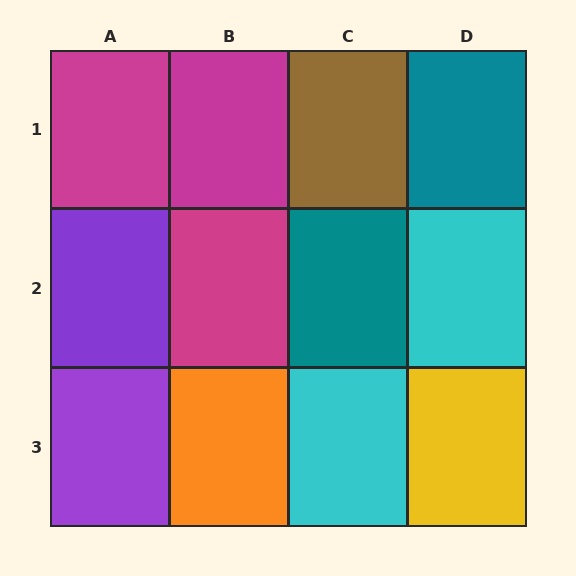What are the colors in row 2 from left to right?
Purple, magenta, teal, cyan.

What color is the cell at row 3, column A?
Purple.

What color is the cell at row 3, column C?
Cyan.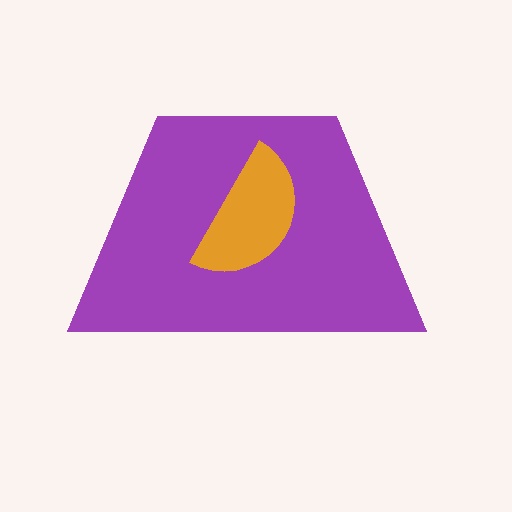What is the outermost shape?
The purple trapezoid.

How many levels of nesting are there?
2.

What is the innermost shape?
The orange semicircle.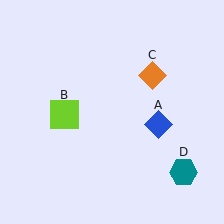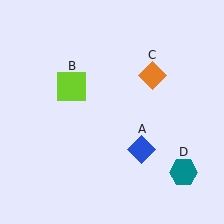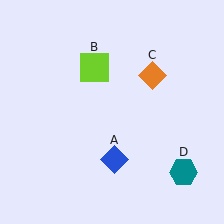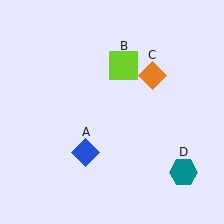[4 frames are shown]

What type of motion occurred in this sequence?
The blue diamond (object A), lime square (object B) rotated clockwise around the center of the scene.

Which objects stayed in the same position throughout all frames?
Orange diamond (object C) and teal hexagon (object D) remained stationary.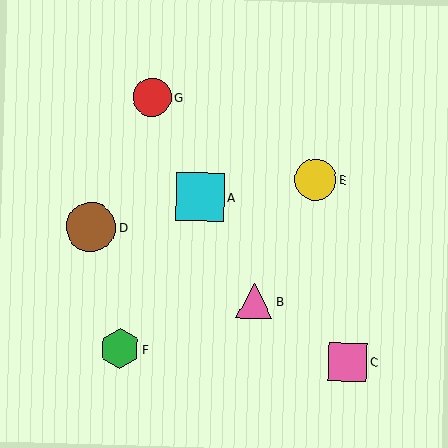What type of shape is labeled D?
Shape D is a brown circle.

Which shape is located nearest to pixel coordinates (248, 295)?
The pink triangle (labeled B) at (254, 301) is nearest to that location.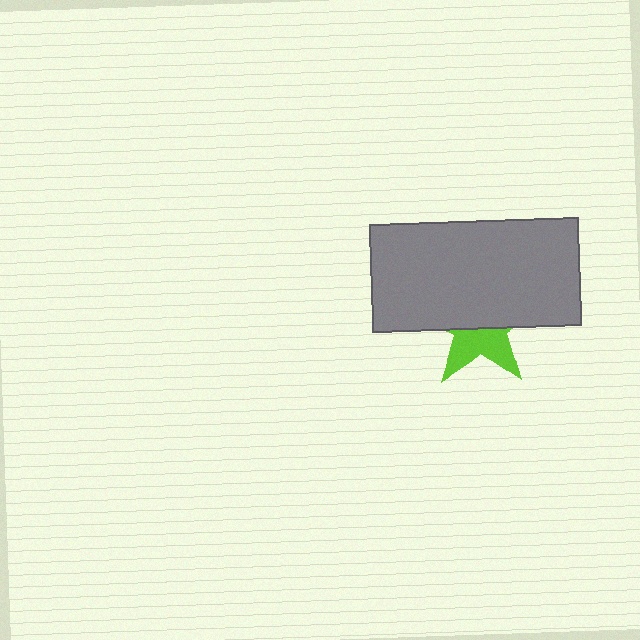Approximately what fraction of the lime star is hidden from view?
Roughly 57% of the lime star is hidden behind the gray rectangle.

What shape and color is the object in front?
The object in front is a gray rectangle.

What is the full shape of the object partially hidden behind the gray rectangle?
The partially hidden object is a lime star.